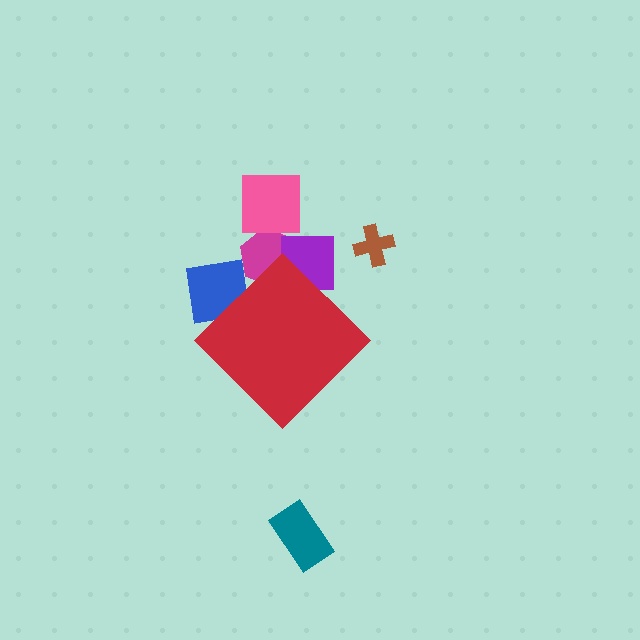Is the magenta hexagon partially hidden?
Yes, the magenta hexagon is partially hidden behind the red diamond.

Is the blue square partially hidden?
Yes, the blue square is partially hidden behind the red diamond.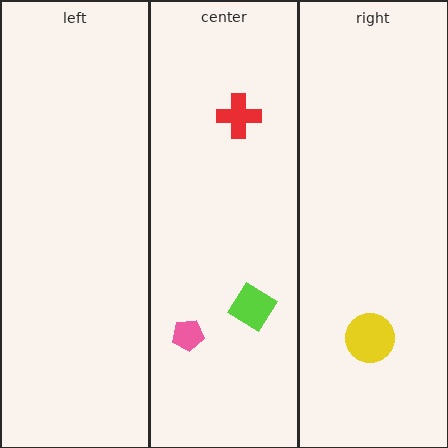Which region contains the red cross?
The center region.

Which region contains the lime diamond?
The center region.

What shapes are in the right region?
The yellow circle.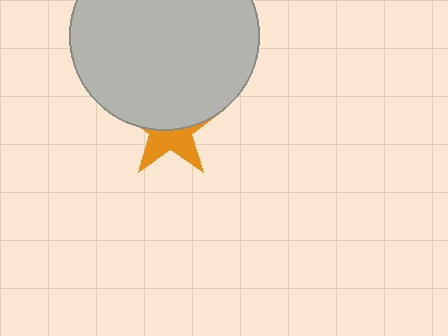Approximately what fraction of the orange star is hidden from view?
Roughly 56% of the orange star is hidden behind the light gray circle.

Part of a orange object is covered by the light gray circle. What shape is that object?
It is a star.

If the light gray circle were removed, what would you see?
You would see the complete orange star.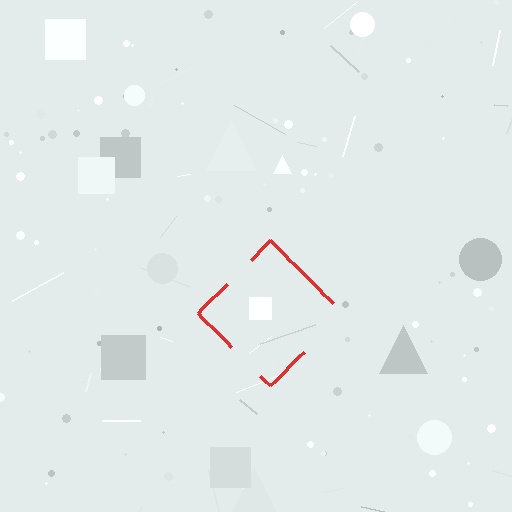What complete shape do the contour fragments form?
The contour fragments form a diamond.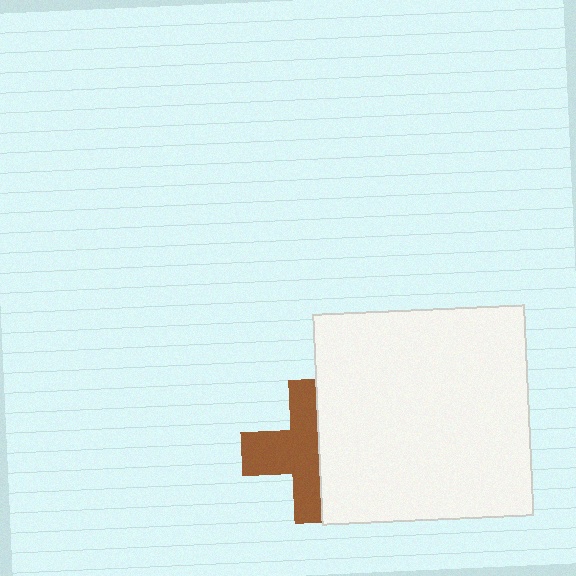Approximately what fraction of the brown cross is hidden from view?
Roughly 42% of the brown cross is hidden behind the white square.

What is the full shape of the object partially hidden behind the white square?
The partially hidden object is a brown cross.